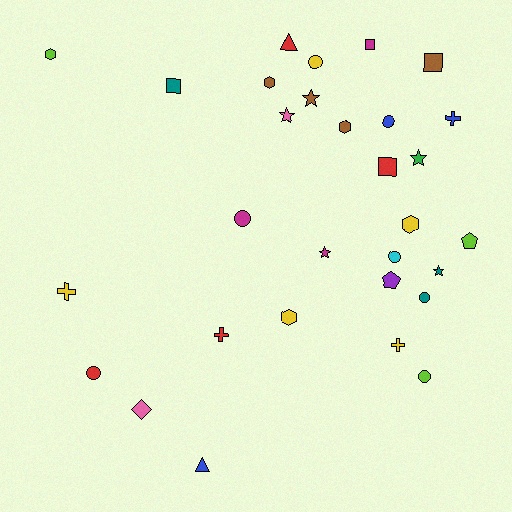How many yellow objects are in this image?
There are 5 yellow objects.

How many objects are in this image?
There are 30 objects.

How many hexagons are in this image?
There are 5 hexagons.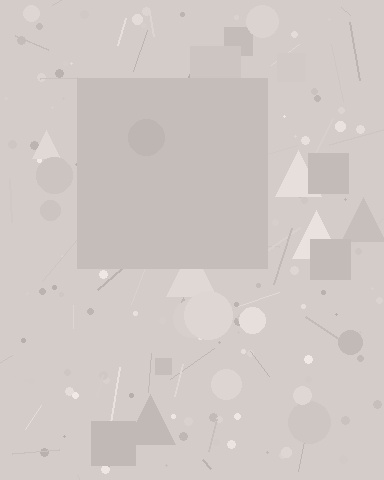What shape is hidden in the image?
A square is hidden in the image.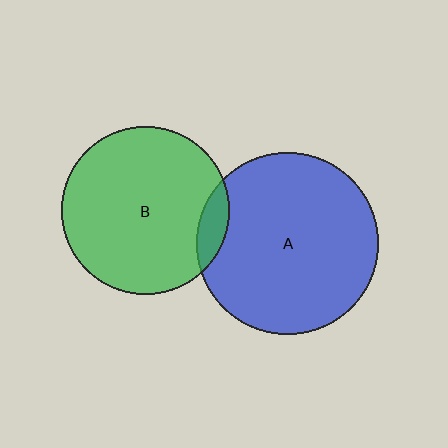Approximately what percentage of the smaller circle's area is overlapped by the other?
Approximately 10%.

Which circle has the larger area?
Circle A (blue).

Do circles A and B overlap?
Yes.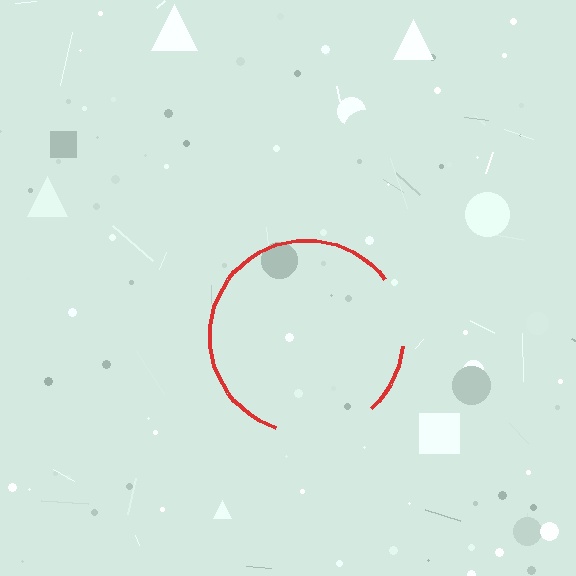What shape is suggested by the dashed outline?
The dashed outline suggests a circle.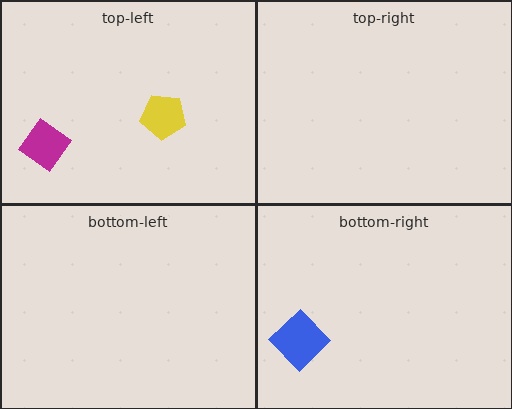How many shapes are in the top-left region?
2.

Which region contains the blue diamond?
The bottom-right region.